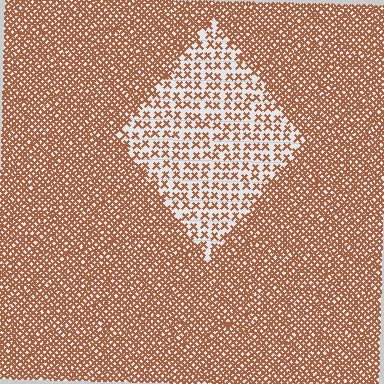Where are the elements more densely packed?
The elements are more densely packed outside the diamond boundary.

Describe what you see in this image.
The image contains small brown elements arranged at two different densities. A diamond-shaped region is visible where the elements are less densely packed than the surrounding area.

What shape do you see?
I see a diamond.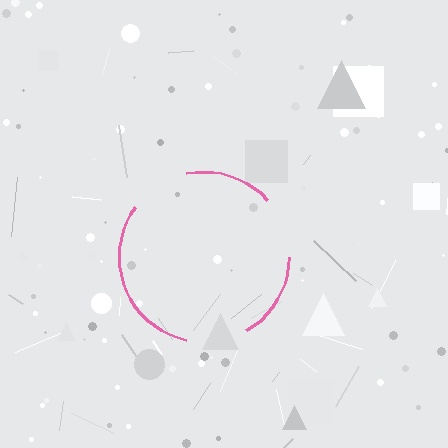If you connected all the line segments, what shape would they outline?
They would outline a circle.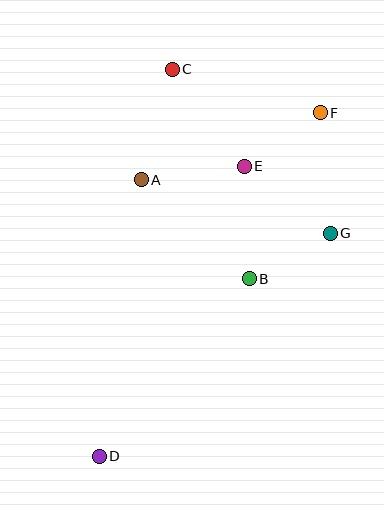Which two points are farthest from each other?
Points D and F are farthest from each other.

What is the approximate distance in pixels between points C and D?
The distance between C and D is approximately 394 pixels.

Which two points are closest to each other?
Points B and G are closest to each other.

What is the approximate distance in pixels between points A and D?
The distance between A and D is approximately 280 pixels.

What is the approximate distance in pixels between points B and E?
The distance between B and E is approximately 113 pixels.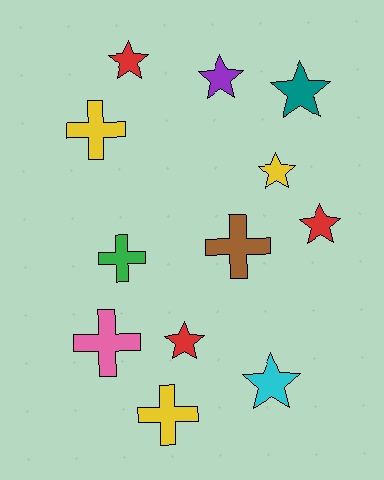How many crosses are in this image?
There are 5 crosses.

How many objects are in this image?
There are 12 objects.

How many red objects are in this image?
There are 3 red objects.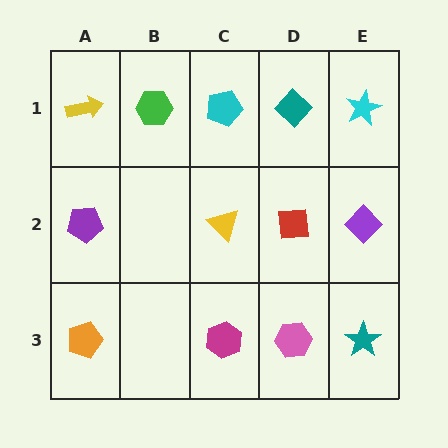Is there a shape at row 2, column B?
No, that cell is empty.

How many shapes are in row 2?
4 shapes.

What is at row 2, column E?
A purple diamond.